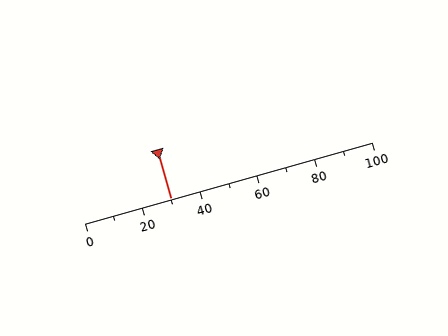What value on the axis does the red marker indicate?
The marker indicates approximately 30.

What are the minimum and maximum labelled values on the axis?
The axis runs from 0 to 100.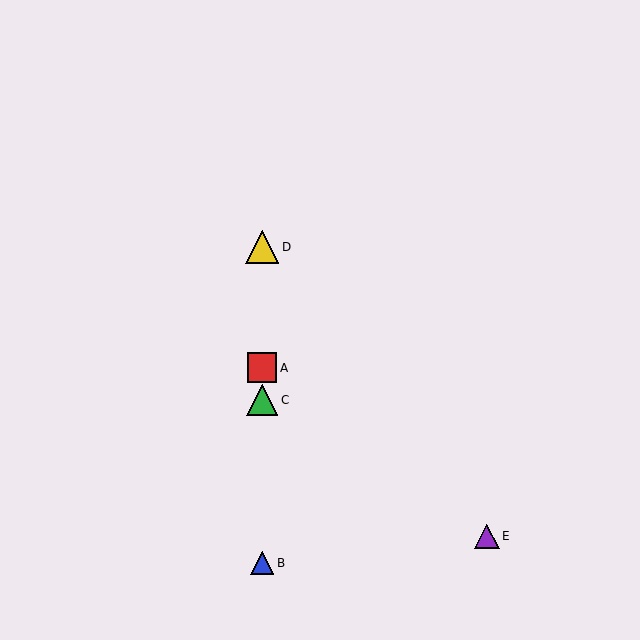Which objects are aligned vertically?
Objects A, B, C, D are aligned vertically.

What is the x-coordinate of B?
Object B is at x≈262.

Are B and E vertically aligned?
No, B is at x≈262 and E is at x≈487.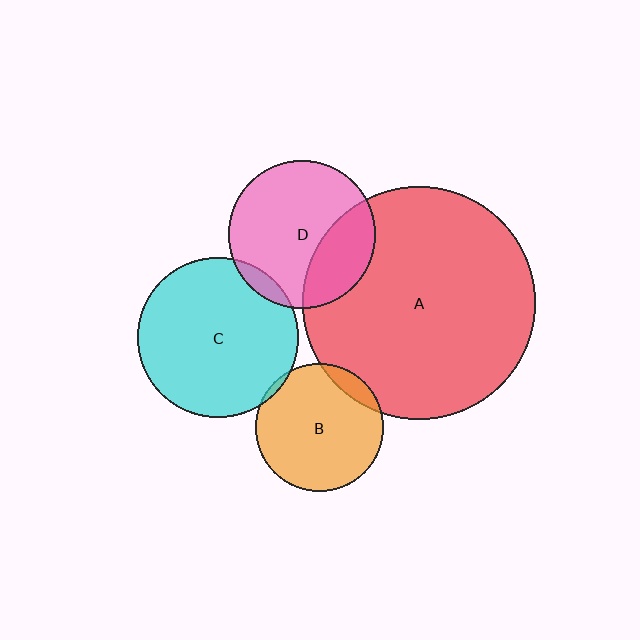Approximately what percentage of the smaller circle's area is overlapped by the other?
Approximately 5%.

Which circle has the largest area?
Circle A (red).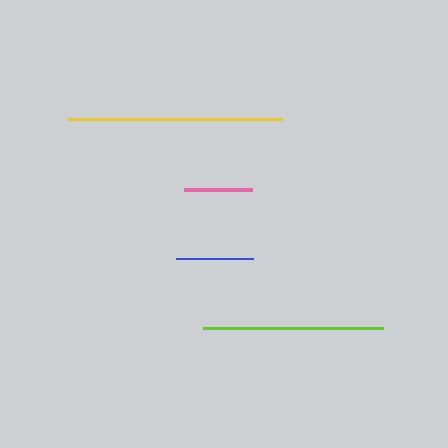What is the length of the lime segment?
The lime segment is approximately 180 pixels long.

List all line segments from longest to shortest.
From longest to shortest: yellow, lime, blue, pink.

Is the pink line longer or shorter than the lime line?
The lime line is longer than the pink line.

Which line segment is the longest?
The yellow line is the longest at approximately 214 pixels.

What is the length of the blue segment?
The blue segment is approximately 77 pixels long.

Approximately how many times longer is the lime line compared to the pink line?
The lime line is approximately 2.6 times the length of the pink line.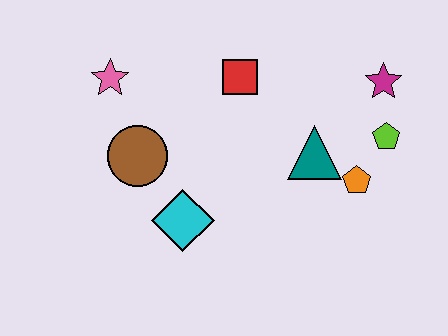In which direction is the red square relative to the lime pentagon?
The red square is to the left of the lime pentagon.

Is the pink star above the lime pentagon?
Yes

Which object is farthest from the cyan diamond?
The magenta star is farthest from the cyan diamond.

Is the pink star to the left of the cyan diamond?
Yes